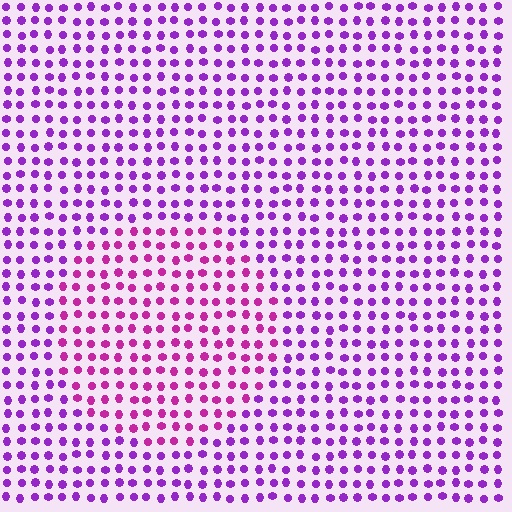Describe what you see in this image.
The image is filled with small purple elements in a uniform arrangement. A circle-shaped region is visible where the elements are tinted to a slightly different hue, forming a subtle color boundary.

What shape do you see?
I see a circle.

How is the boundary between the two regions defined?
The boundary is defined purely by a slight shift in hue (about 32 degrees). Spacing, size, and orientation are identical on both sides.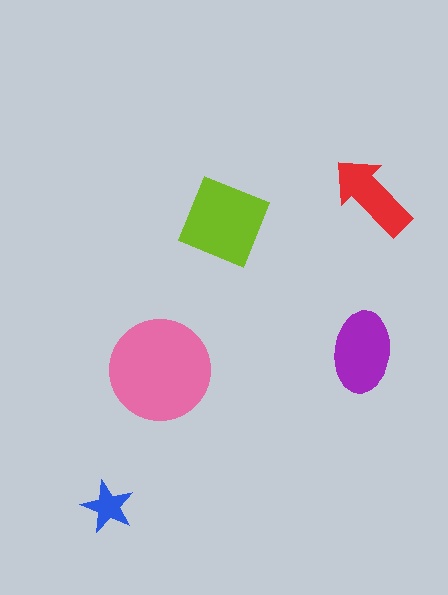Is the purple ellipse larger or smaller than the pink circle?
Smaller.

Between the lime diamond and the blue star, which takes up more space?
The lime diamond.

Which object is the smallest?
The blue star.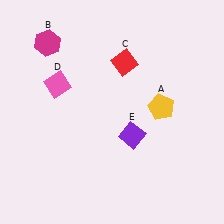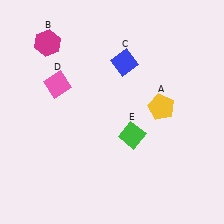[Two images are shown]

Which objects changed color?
C changed from red to blue. E changed from purple to green.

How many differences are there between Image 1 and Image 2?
There are 2 differences between the two images.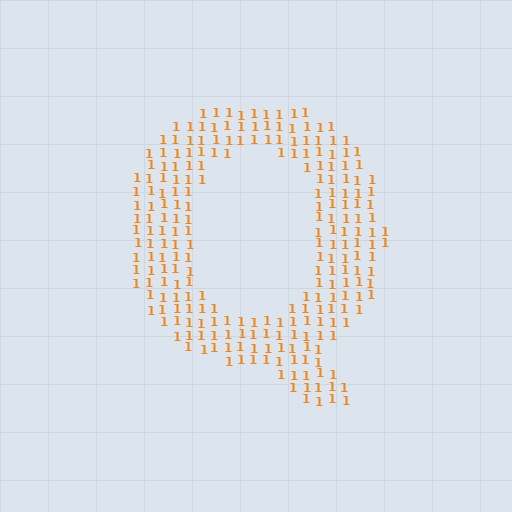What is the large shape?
The large shape is the letter Q.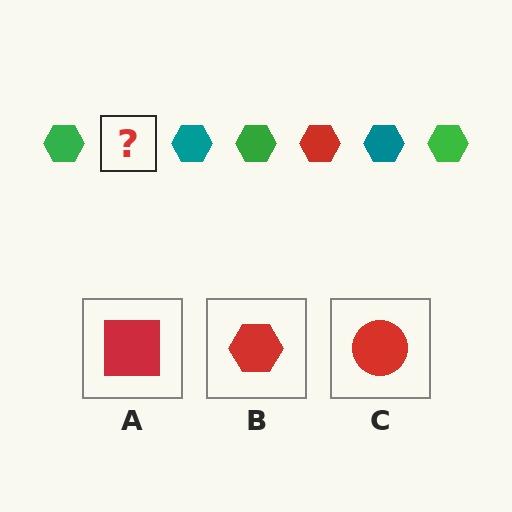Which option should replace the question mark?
Option B.